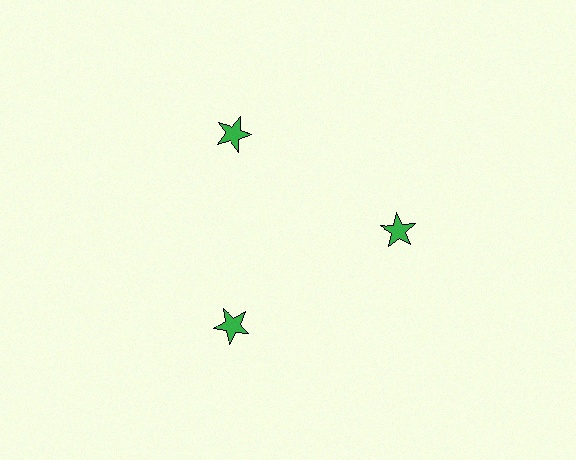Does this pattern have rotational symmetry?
Yes, this pattern has 3-fold rotational symmetry. It looks the same after rotating 120 degrees around the center.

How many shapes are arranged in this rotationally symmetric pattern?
There are 3 shapes, arranged in 3 groups of 1.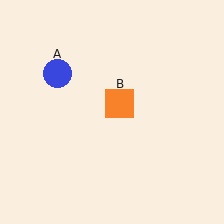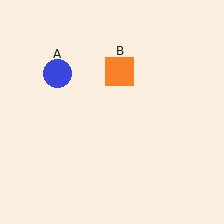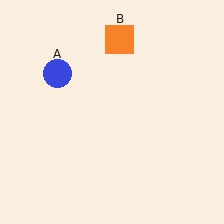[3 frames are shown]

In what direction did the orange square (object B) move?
The orange square (object B) moved up.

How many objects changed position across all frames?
1 object changed position: orange square (object B).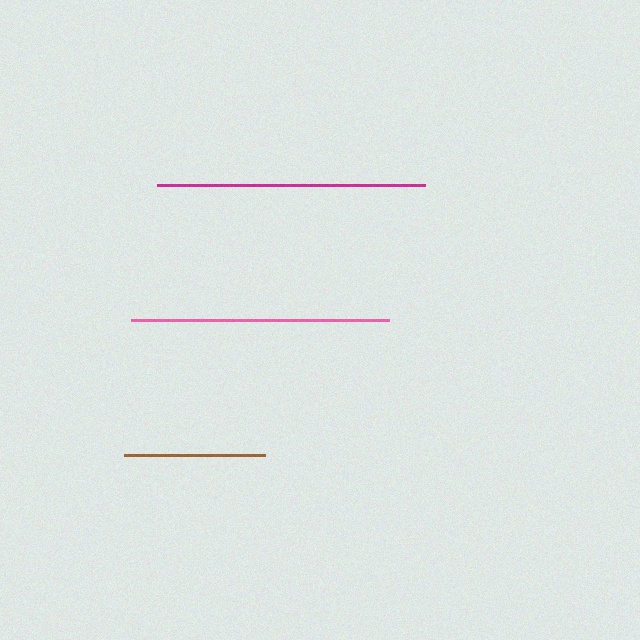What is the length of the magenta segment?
The magenta segment is approximately 268 pixels long.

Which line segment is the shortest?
The brown line is the shortest at approximately 142 pixels.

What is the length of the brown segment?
The brown segment is approximately 142 pixels long.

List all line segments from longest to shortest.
From longest to shortest: magenta, pink, brown.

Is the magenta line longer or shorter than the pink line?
The magenta line is longer than the pink line.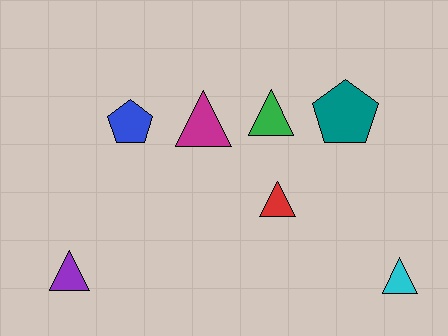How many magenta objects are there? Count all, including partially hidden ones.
There is 1 magenta object.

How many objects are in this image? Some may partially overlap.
There are 7 objects.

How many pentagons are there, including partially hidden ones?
There are 2 pentagons.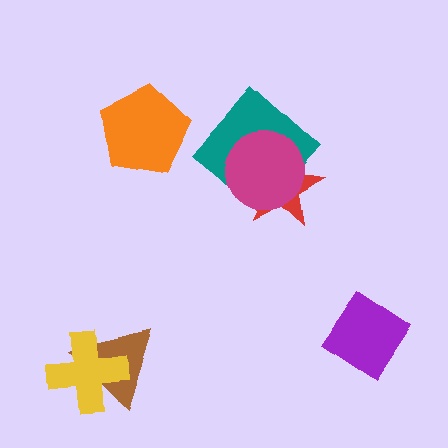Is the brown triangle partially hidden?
Yes, it is partially covered by another shape.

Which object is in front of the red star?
The magenta circle is in front of the red star.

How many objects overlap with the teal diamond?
2 objects overlap with the teal diamond.